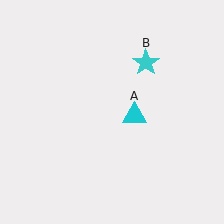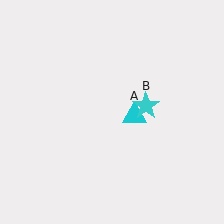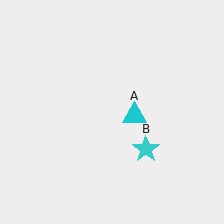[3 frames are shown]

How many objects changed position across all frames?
1 object changed position: cyan star (object B).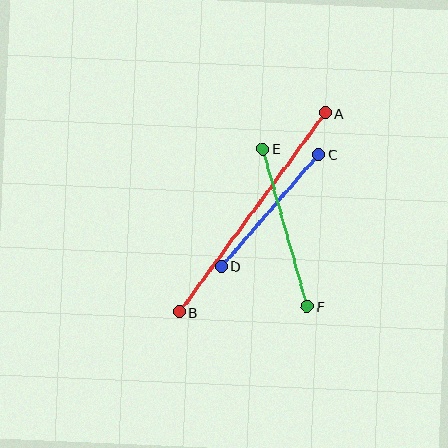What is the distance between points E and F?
The distance is approximately 164 pixels.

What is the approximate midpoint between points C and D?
The midpoint is at approximately (270, 210) pixels.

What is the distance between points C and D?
The distance is approximately 148 pixels.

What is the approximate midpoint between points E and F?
The midpoint is at approximately (285, 228) pixels.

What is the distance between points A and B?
The distance is approximately 247 pixels.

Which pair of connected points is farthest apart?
Points A and B are farthest apart.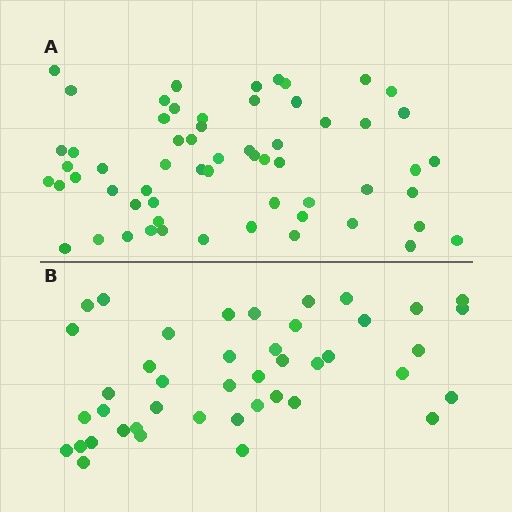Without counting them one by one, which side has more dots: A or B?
Region A (the top region) has more dots.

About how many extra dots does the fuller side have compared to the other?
Region A has approximately 15 more dots than region B.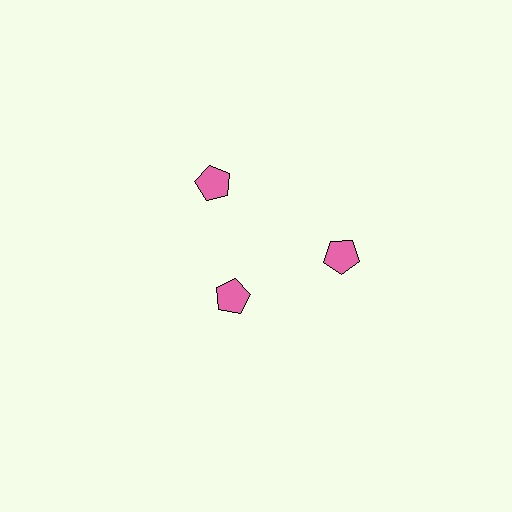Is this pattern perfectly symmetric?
No. The 3 pink pentagons are arranged in a ring, but one element near the 7 o'clock position is pulled inward toward the center, breaking the 3-fold rotational symmetry.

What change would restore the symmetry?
The symmetry would be restored by moving it outward, back onto the ring so that all 3 pentagons sit at equal angles and equal distance from the center.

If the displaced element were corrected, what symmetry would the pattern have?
It would have 3-fold rotational symmetry — the pattern would map onto itself every 120 degrees.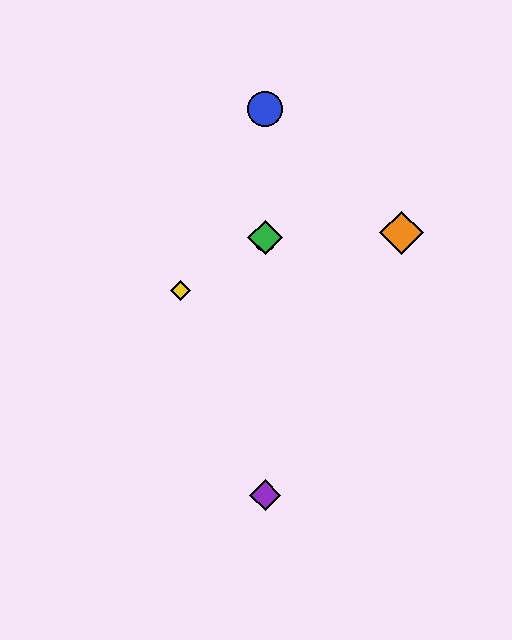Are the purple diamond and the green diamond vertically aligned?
Yes, both are at x≈265.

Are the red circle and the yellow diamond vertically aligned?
No, the red circle is at x≈265 and the yellow diamond is at x≈181.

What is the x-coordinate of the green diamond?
The green diamond is at x≈265.